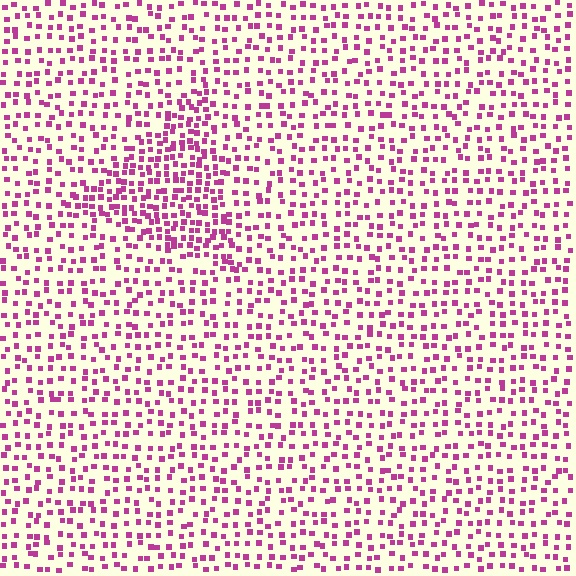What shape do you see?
I see a triangle.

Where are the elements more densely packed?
The elements are more densely packed inside the triangle boundary.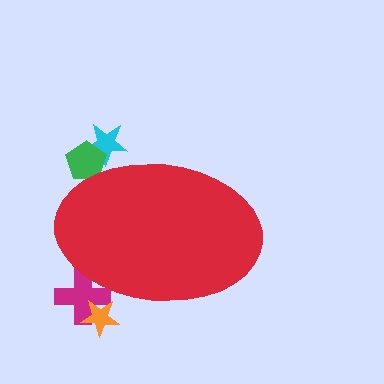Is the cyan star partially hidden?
Yes, the cyan star is partially hidden behind the red ellipse.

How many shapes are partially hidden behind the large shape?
4 shapes are partially hidden.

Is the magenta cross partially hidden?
Yes, the magenta cross is partially hidden behind the red ellipse.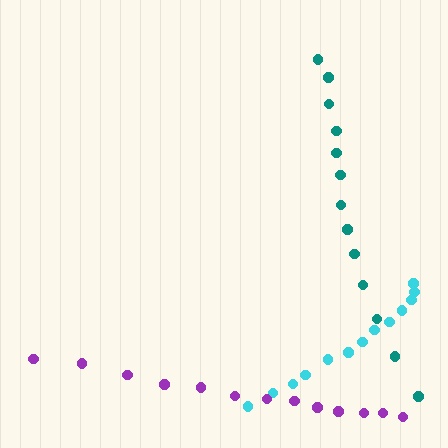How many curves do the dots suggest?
There are 3 distinct paths.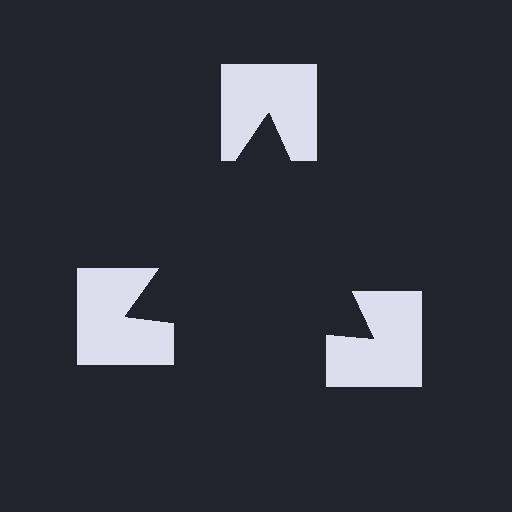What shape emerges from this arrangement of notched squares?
An illusory triangle — its edges are inferred from the aligned wedge cuts in the notched squares, not physically drawn.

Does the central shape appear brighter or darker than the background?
It typically appears slightly darker than the background, even though no actual brightness change is drawn.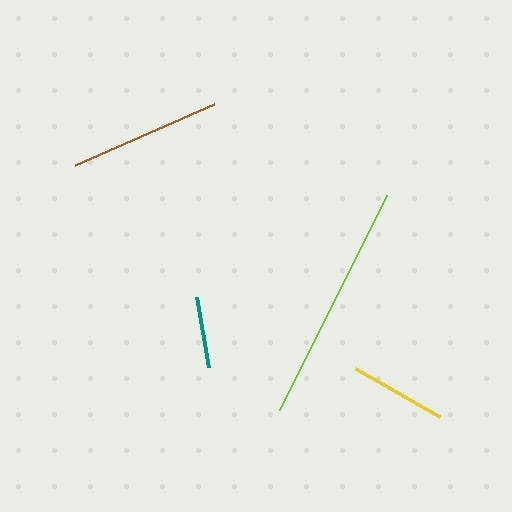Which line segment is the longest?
The lime line is the longest at approximately 241 pixels.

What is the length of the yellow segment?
The yellow segment is approximately 97 pixels long.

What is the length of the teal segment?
The teal segment is approximately 71 pixels long.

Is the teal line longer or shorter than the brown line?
The brown line is longer than the teal line.